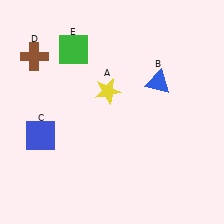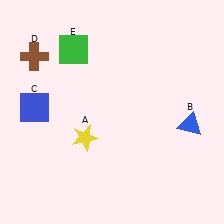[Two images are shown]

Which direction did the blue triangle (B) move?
The blue triangle (B) moved down.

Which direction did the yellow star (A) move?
The yellow star (A) moved down.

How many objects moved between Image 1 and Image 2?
3 objects moved between the two images.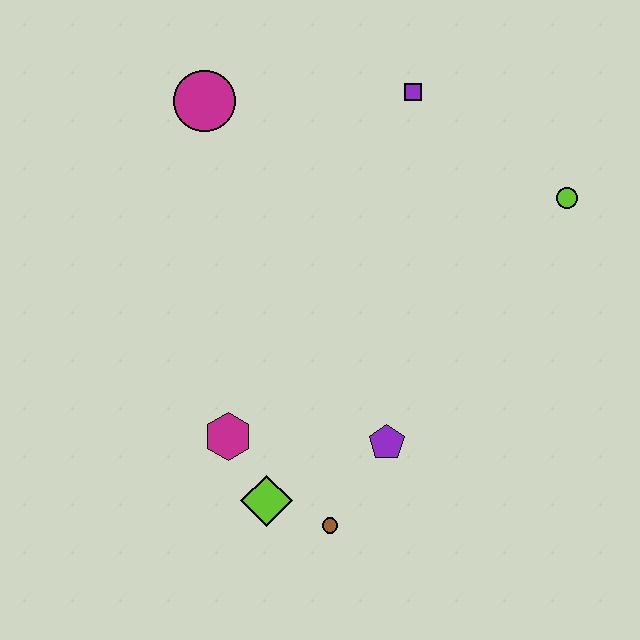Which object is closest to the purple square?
The lime circle is closest to the purple square.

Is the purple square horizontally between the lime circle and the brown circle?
Yes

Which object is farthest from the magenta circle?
The brown circle is farthest from the magenta circle.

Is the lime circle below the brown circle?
No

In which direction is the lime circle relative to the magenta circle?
The lime circle is to the right of the magenta circle.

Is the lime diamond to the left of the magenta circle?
No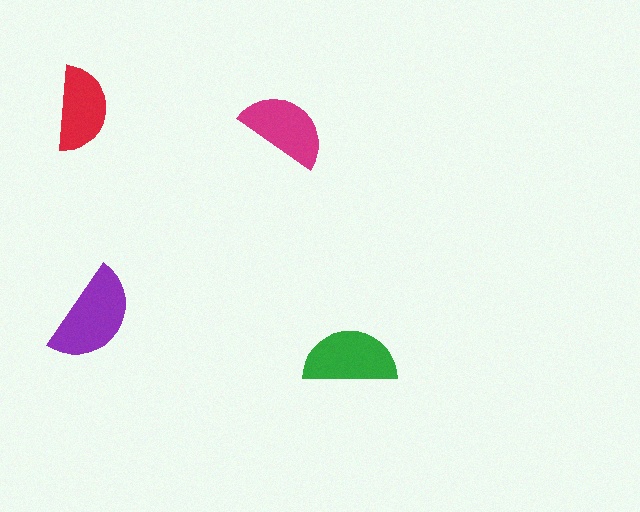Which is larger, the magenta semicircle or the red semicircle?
The magenta one.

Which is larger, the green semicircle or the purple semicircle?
The purple one.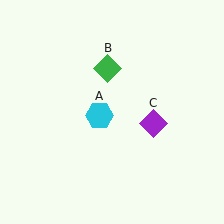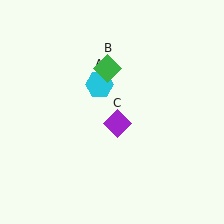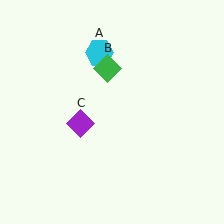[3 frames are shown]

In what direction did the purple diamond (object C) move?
The purple diamond (object C) moved left.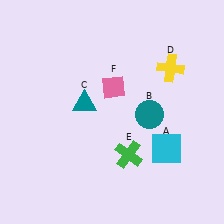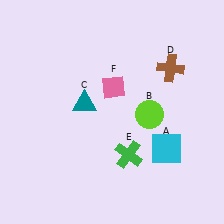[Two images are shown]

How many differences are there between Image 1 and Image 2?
There are 2 differences between the two images.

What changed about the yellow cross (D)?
In Image 1, D is yellow. In Image 2, it changed to brown.